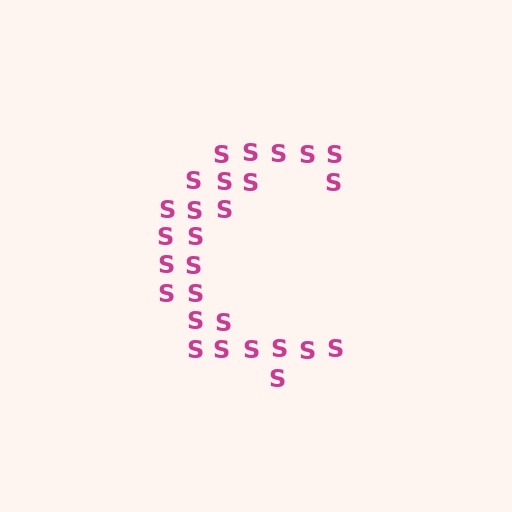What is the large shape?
The large shape is the letter C.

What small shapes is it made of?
It is made of small letter S's.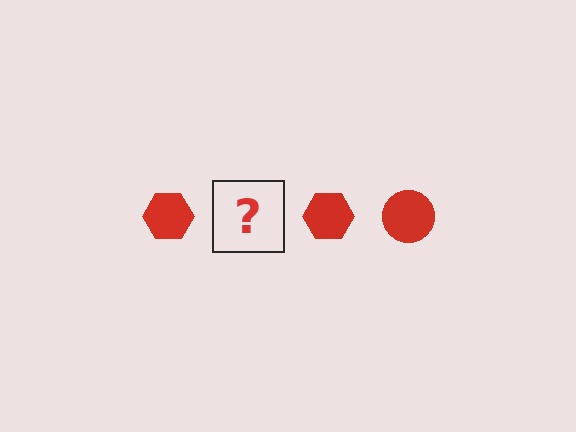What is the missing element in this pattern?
The missing element is a red circle.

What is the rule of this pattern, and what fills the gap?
The rule is that the pattern cycles through hexagon, circle shapes in red. The gap should be filled with a red circle.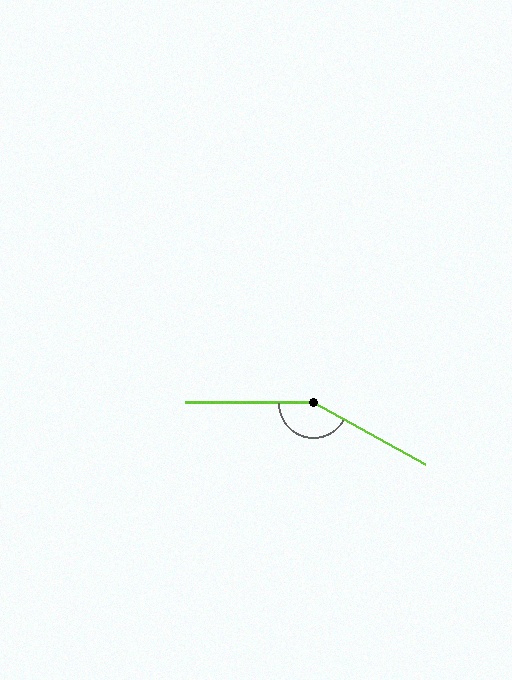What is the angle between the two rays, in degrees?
Approximately 151 degrees.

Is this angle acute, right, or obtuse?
It is obtuse.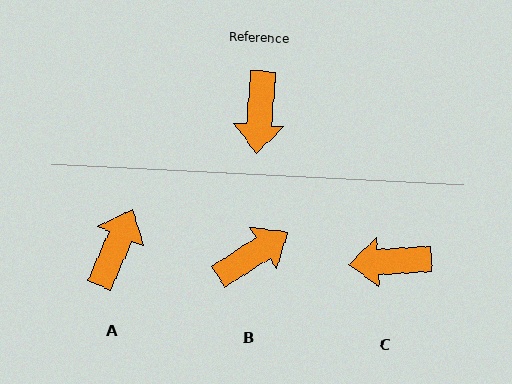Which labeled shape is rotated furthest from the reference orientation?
A, about 161 degrees away.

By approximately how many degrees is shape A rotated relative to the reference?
Approximately 161 degrees counter-clockwise.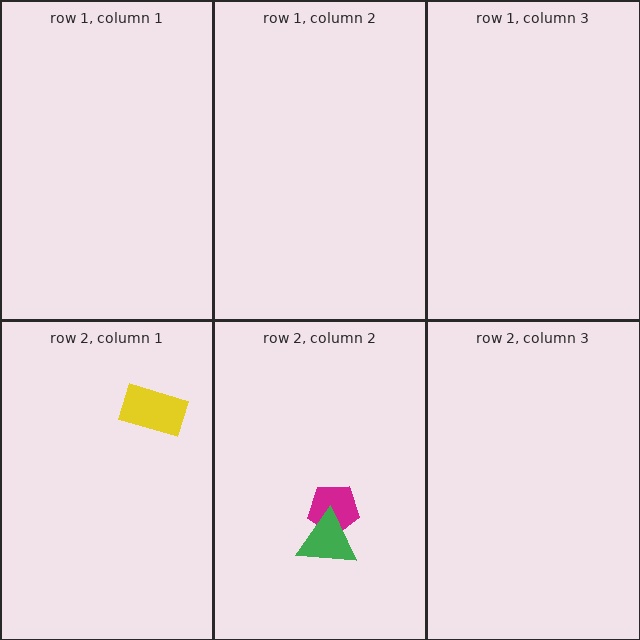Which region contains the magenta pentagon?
The row 2, column 2 region.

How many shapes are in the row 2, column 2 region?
2.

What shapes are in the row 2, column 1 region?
The yellow rectangle.